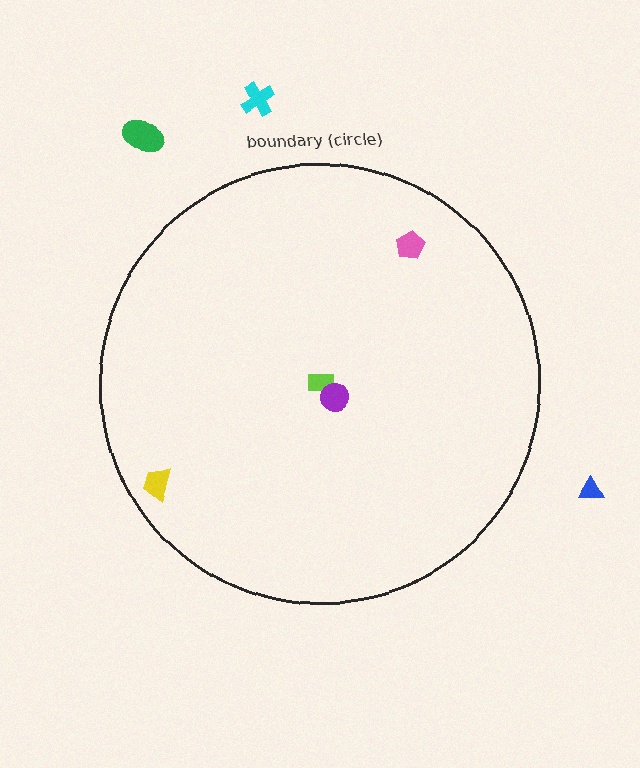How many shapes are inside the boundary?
4 inside, 3 outside.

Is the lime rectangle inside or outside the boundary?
Inside.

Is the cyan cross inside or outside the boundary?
Outside.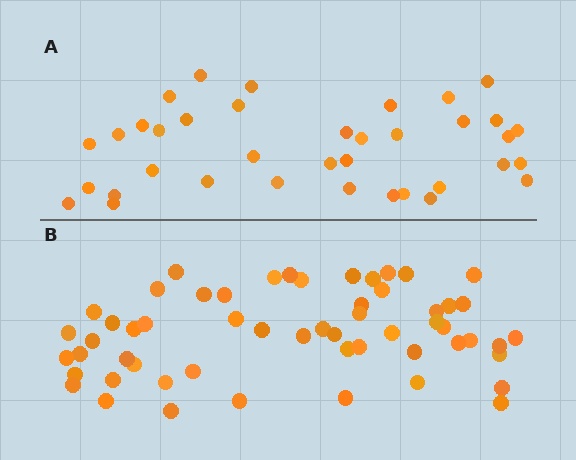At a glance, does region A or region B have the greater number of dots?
Region B (the bottom region) has more dots.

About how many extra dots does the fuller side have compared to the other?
Region B has approximately 20 more dots than region A.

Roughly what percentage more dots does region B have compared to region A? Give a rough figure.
About 50% more.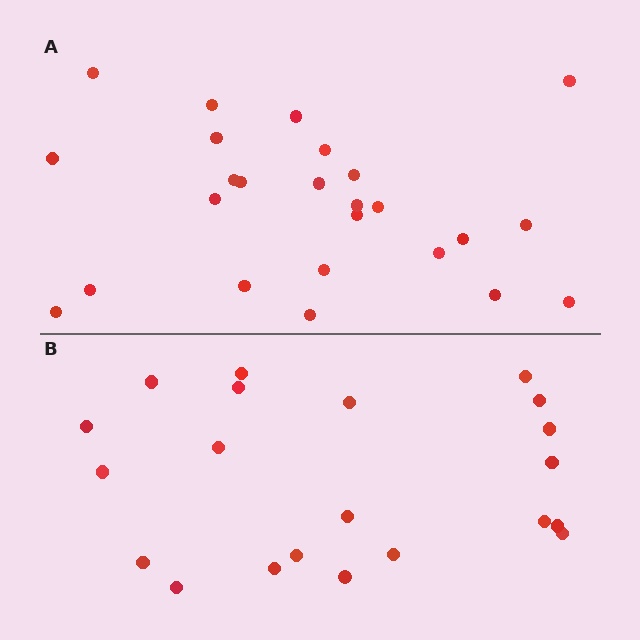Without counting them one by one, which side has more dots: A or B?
Region A (the top region) has more dots.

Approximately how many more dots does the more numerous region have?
Region A has about 4 more dots than region B.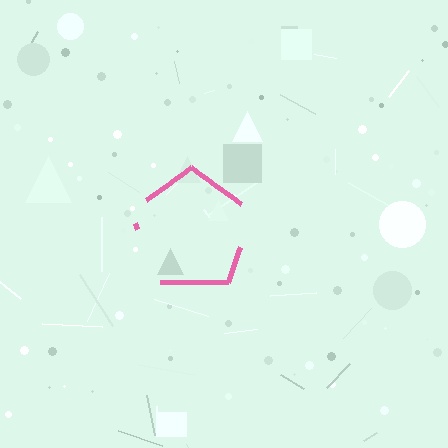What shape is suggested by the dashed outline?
The dashed outline suggests a pentagon.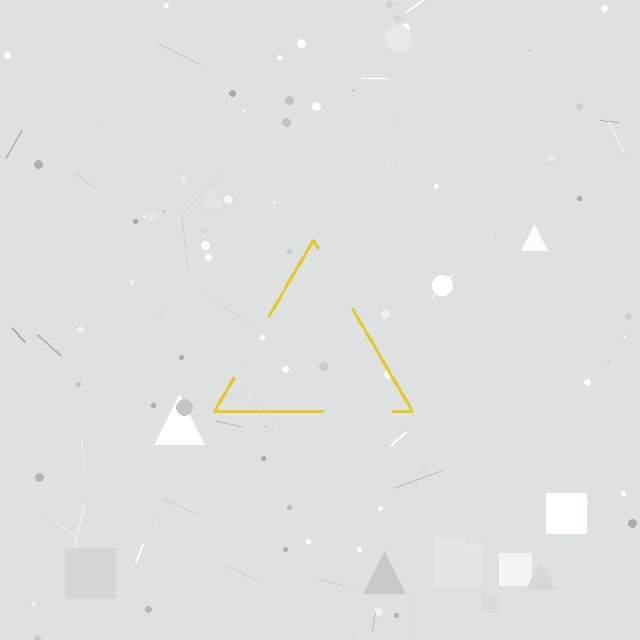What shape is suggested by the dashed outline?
The dashed outline suggests a triangle.